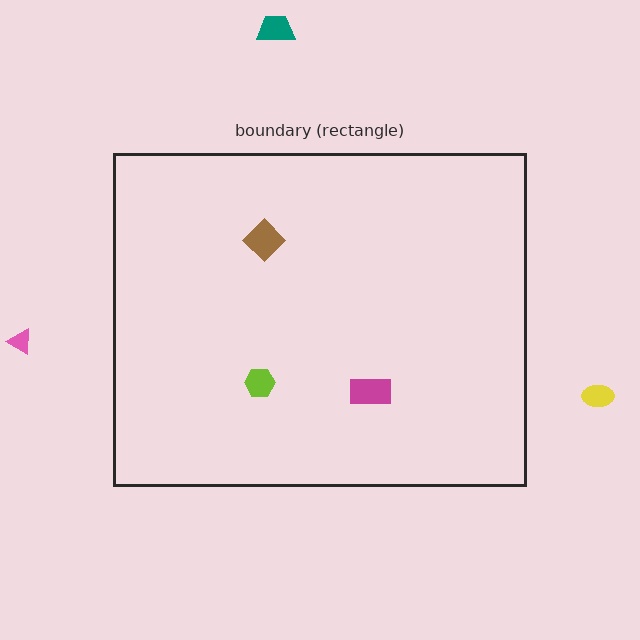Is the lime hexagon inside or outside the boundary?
Inside.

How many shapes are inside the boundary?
3 inside, 3 outside.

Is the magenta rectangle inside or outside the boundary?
Inside.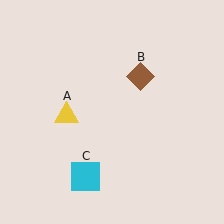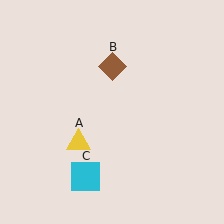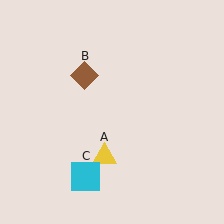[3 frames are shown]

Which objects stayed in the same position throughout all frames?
Cyan square (object C) remained stationary.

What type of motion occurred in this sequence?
The yellow triangle (object A), brown diamond (object B) rotated counterclockwise around the center of the scene.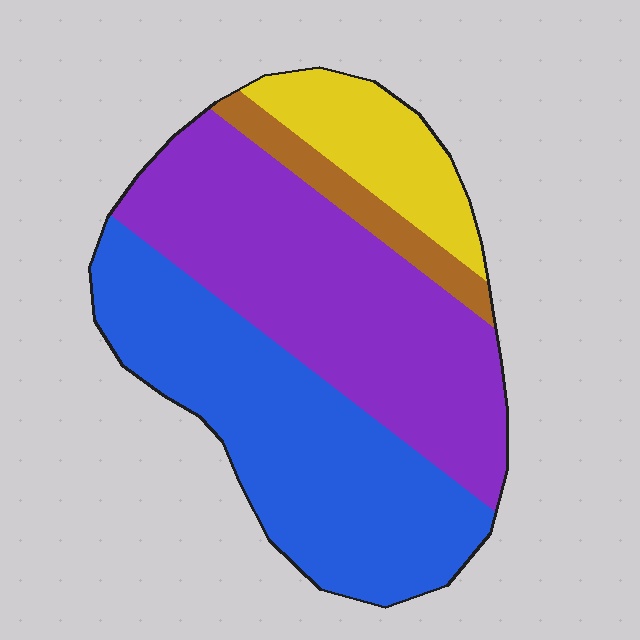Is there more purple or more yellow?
Purple.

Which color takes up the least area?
Brown, at roughly 5%.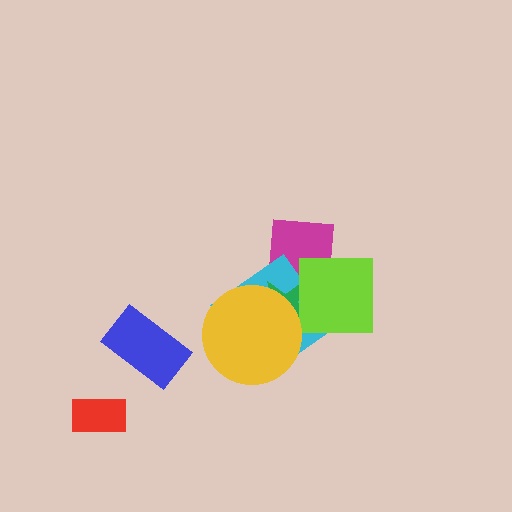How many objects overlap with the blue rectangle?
0 objects overlap with the blue rectangle.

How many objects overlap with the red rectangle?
0 objects overlap with the red rectangle.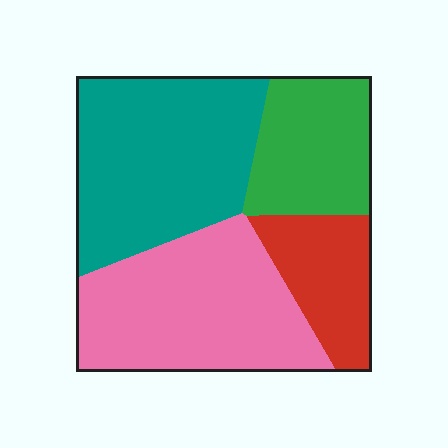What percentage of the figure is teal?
Teal covers about 35% of the figure.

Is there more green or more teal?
Teal.